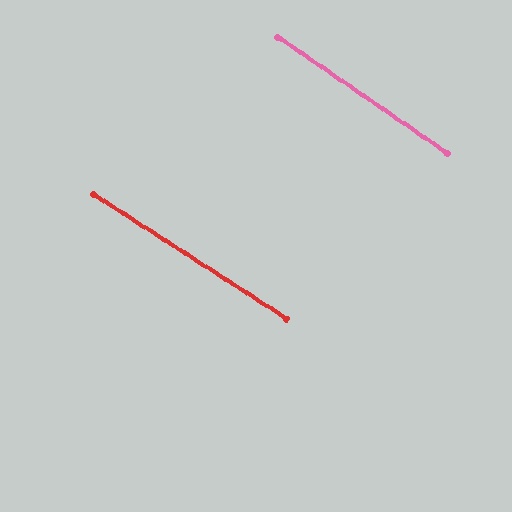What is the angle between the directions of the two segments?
Approximately 2 degrees.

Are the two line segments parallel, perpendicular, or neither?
Parallel — their directions differ by only 1.6°.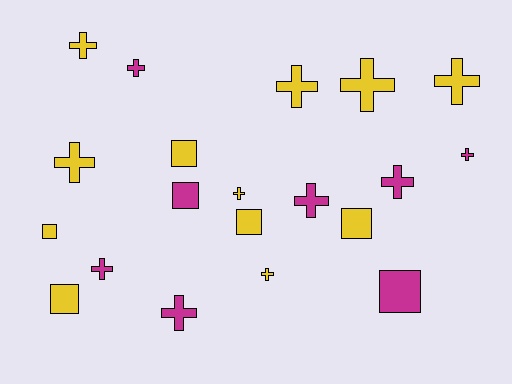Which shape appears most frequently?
Cross, with 13 objects.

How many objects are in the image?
There are 20 objects.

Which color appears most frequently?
Yellow, with 12 objects.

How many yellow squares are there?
There are 5 yellow squares.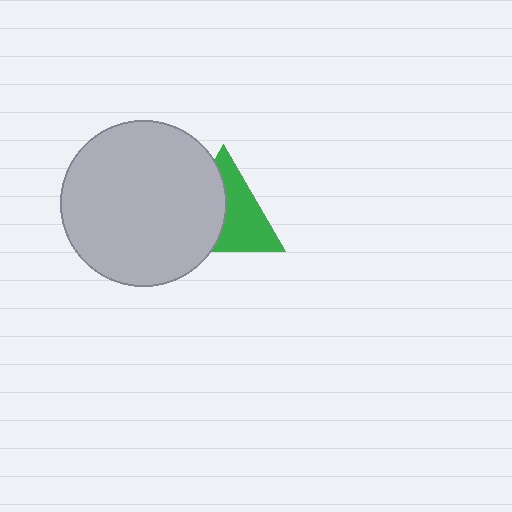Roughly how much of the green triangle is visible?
About half of it is visible (roughly 53%).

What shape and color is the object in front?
The object in front is a light gray circle.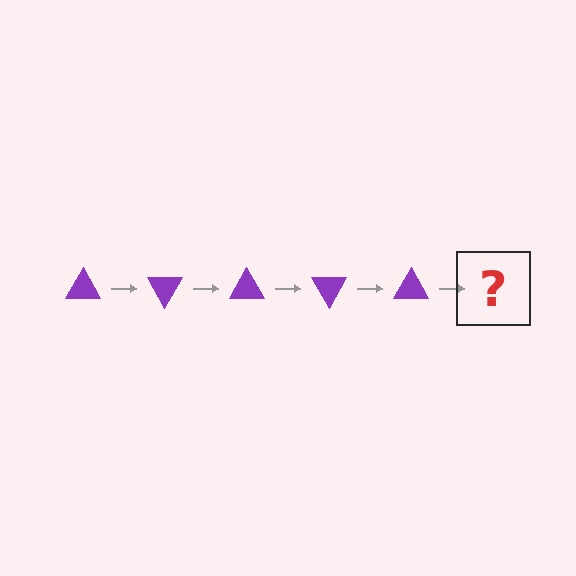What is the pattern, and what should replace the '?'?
The pattern is that the triangle rotates 60 degrees each step. The '?' should be a purple triangle rotated 300 degrees.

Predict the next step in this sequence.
The next step is a purple triangle rotated 300 degrees.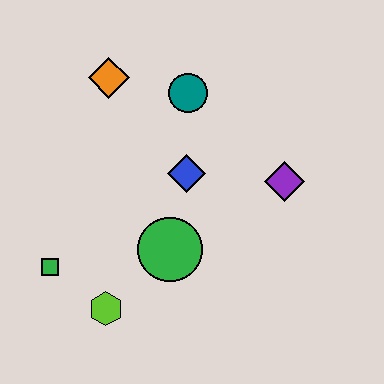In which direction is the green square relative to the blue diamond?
The green square is to the left of the blue diamond.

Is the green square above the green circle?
No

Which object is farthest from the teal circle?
The lime hexagon is farthest from the teal circle.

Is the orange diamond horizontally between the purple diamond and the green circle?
No